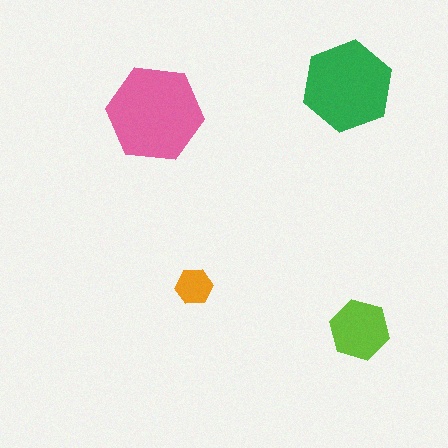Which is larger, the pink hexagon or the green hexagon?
The pink one.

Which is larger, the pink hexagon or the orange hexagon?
The pink one.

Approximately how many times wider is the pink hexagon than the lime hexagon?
About 1.5 times wider.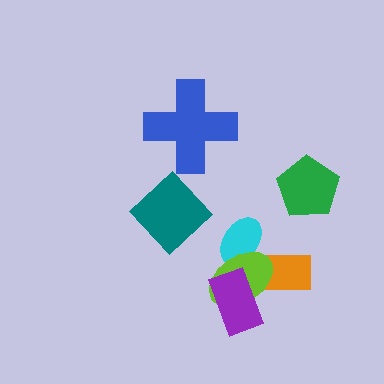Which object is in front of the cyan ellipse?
The lime ellipse is in front of the cyan ellipse.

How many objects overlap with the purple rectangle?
1 object overlaps with the purple rectangle.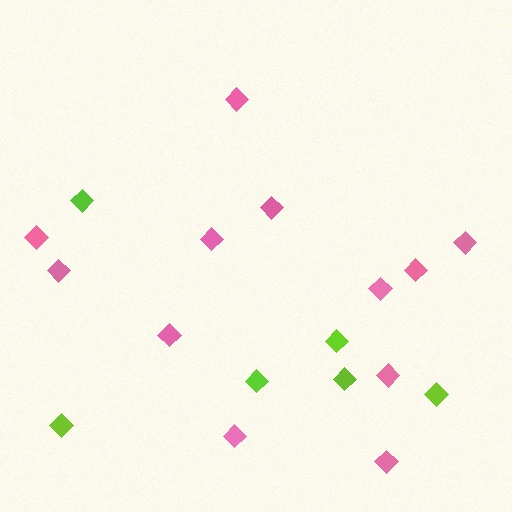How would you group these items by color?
There are 2 groups: one group of lime diamonds (6) and one group of pink diamonds (12).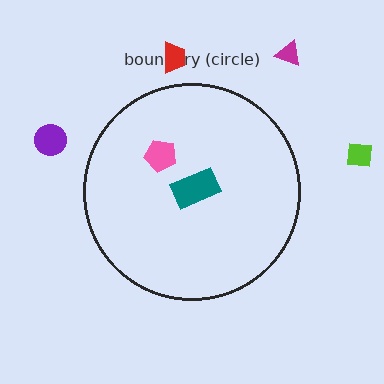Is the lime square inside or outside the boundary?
Outside.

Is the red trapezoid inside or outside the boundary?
Outside.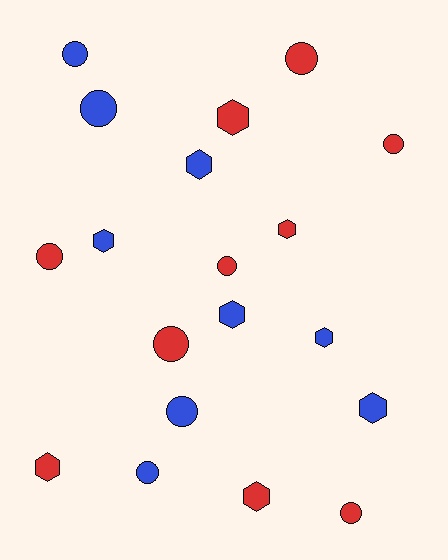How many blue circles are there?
There are 4 blue circles.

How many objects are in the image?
There are 19 objects.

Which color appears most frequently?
Red, with 10 objects.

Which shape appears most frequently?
Circle, with 10 objects.